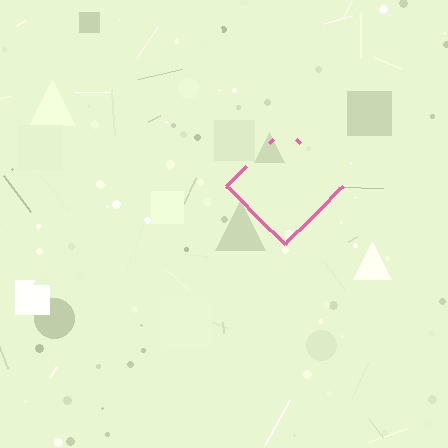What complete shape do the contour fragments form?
The contour fragments form a diamond.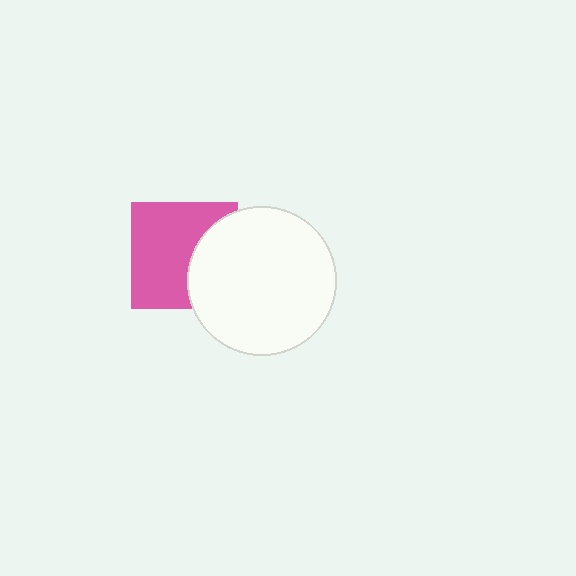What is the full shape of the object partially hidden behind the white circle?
The partially hidden object is a pink square.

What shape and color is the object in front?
The object in front is a white circle.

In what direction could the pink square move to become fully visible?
The pink square could move left. That would shift it out from behind the white circle entirely.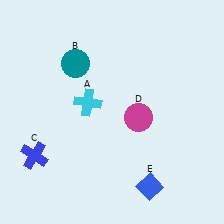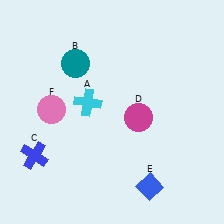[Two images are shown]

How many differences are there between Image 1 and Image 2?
There is 1 difference between the two images.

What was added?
A pink circle (F) was added in Image 2.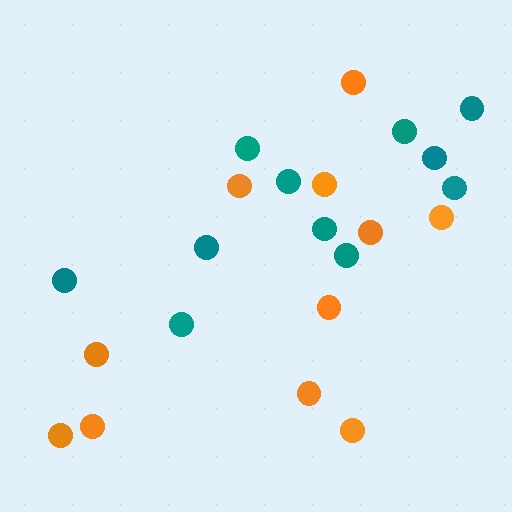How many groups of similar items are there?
There are 2 groups: one group of orange circles (11) and one group of teal circles (11).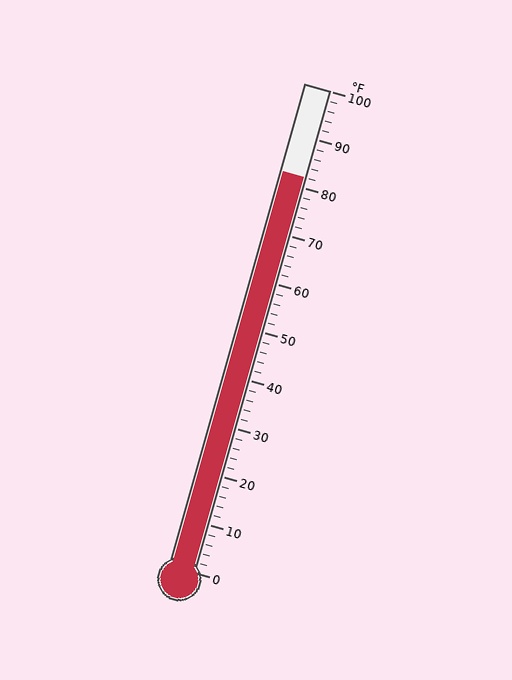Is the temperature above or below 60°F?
The temperature is above 60°F.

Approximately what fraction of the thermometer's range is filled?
The thermometer is filled to approximately 80% of its range.